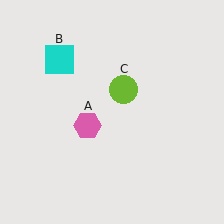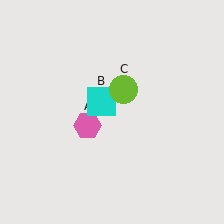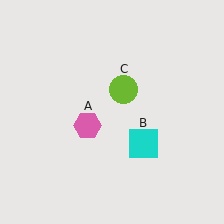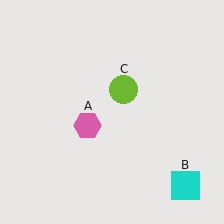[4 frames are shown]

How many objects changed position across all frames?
1 object changed position: cyan square (object B).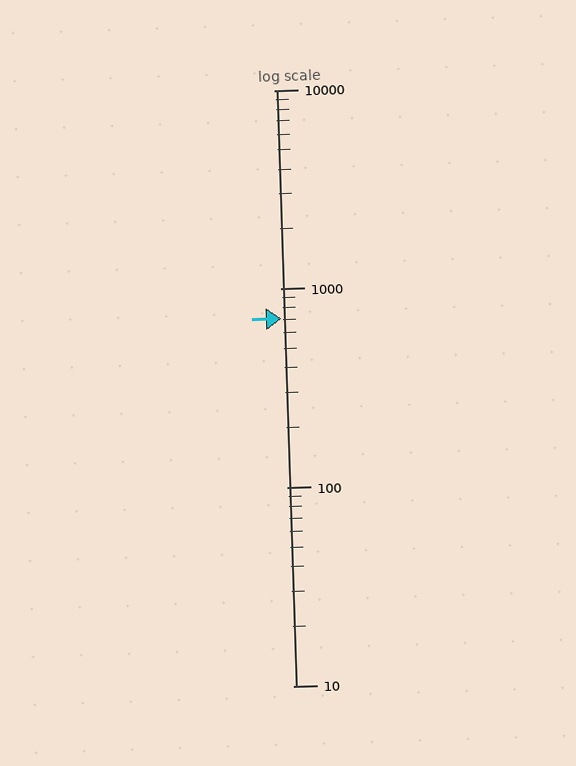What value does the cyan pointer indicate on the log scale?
The pointer indicates approximately 710.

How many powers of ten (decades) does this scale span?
The scale spans 3 decades, from 10 to 10000.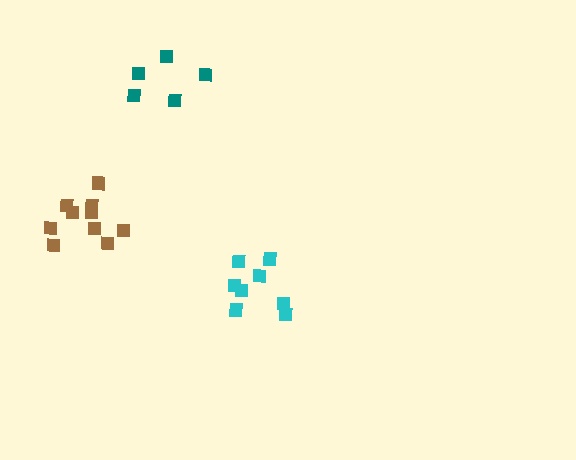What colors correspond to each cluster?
The clusters are colored: teal, cyan, brown.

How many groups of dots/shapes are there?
There are 3 groups.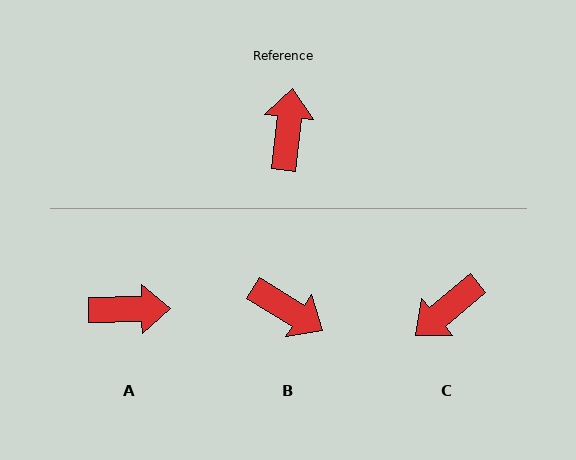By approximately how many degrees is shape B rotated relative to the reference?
Approximately 115 degrees clockwise.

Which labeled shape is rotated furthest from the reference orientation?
C, about 136 degrees away.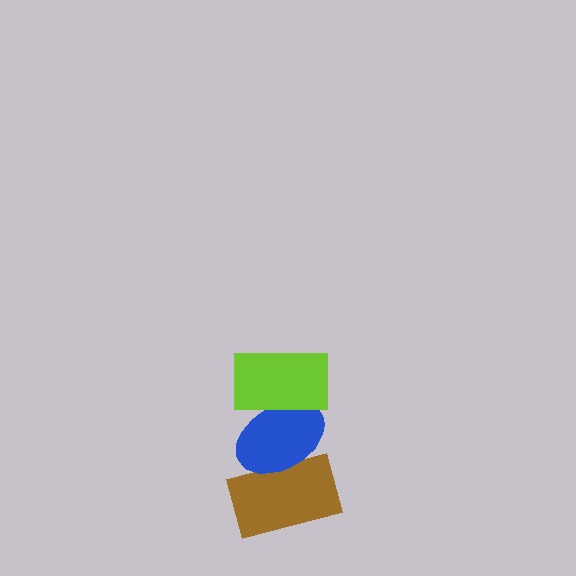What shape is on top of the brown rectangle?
The blue ellipse is on top of the brown rectangle.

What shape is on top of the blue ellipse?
The lime rectangle is on top of the blue ellipse.